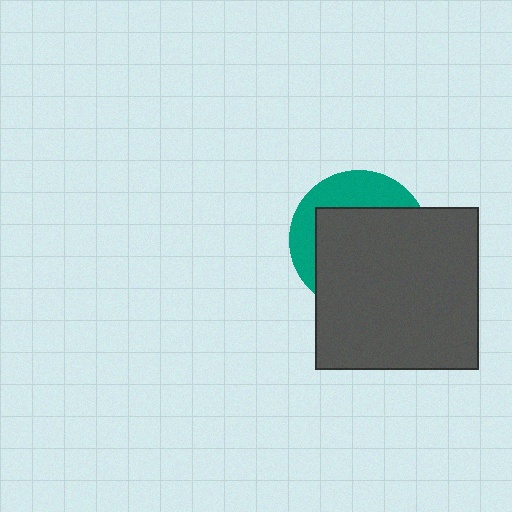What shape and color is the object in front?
The object in front is a dark gray square.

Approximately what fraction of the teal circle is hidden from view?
Roughly 67% of the teal circle is hidden behind the dark gray square.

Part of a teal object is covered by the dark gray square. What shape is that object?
It is a circle.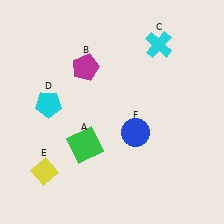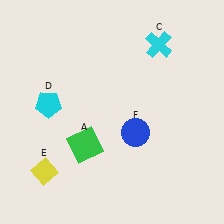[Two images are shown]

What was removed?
The magenta pentagon (B) was removed in Image 2.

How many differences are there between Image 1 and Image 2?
There is 1 difference between the two images.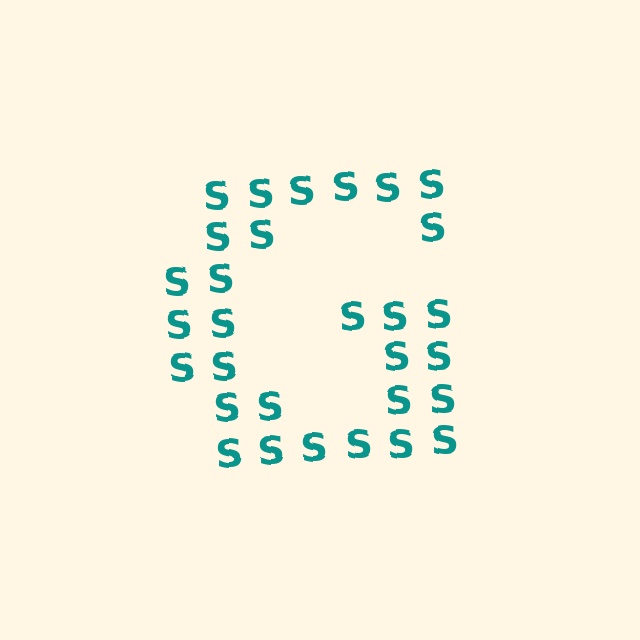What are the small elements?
The small elements are letter S's.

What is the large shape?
The large shape is the letter G.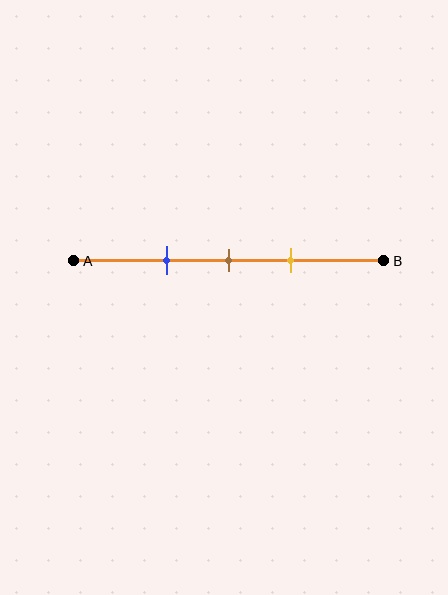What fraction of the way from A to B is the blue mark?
The blue mark is approximately 30% (0.3) of the way from A to B.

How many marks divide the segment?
There are 3 marks dividing the segment.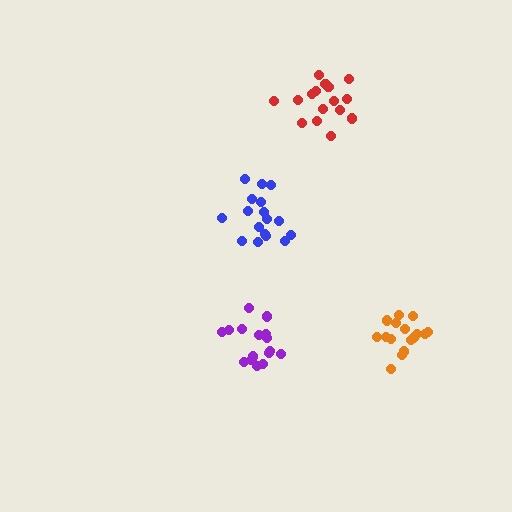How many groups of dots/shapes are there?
There are 4 groups.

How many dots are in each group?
Group 1: 16 dots, Group 2: 17 dots, Group 3: 16 dots, Group 4: 16 dots (65 total).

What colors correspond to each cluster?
The clusters are colored: purple, blue, orange, red.